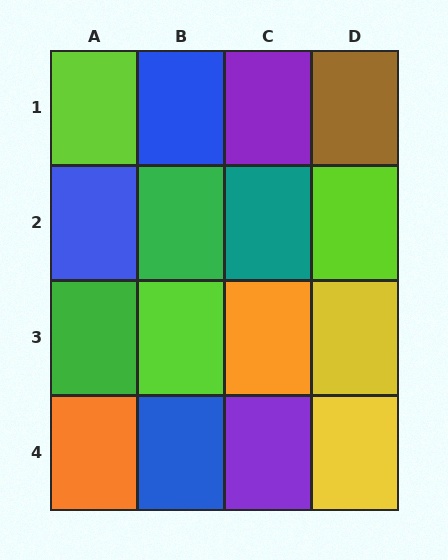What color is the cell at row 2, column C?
Teal.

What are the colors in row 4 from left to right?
Orange, blue, purple, yellow.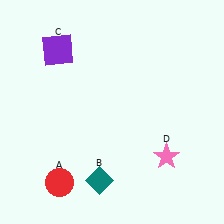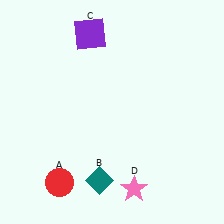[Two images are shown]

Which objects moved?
The objects that moved are: the purple square (C), the pink star (D).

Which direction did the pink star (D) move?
The pink star (D) moved down.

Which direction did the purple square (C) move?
The purple square (C) moved right.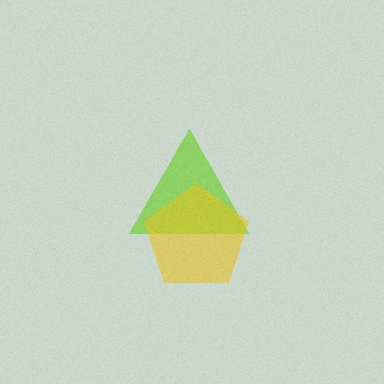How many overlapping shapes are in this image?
There are 2 overlapping shapes in the image.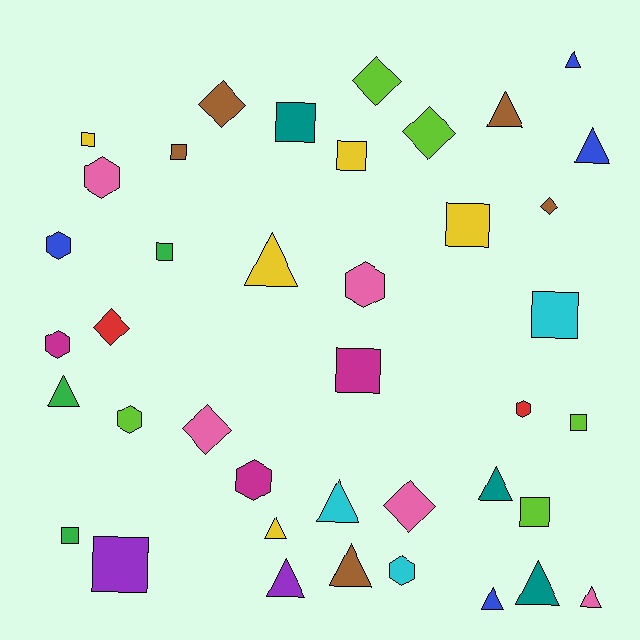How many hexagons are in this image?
There are 8 hexagons.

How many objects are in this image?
There are 40 objects.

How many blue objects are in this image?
There are 4 blue objects.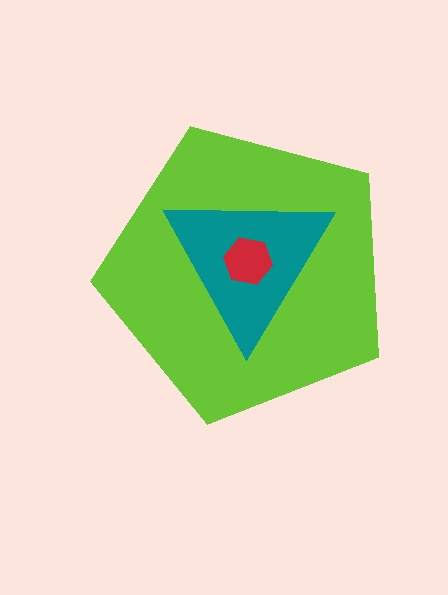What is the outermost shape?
The lime pentagon.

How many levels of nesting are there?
3.